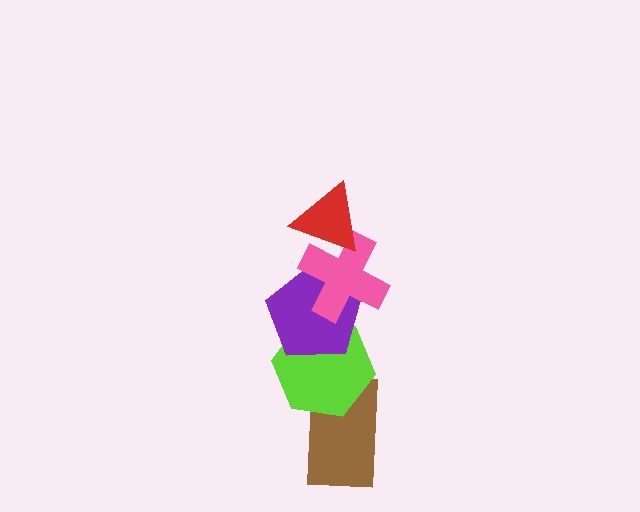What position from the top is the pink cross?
The pink cross is 2nd from the top.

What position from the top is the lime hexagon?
The lime hexagon is 4th from the top.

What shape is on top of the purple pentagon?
The pink cross is on top of the purple pentagon.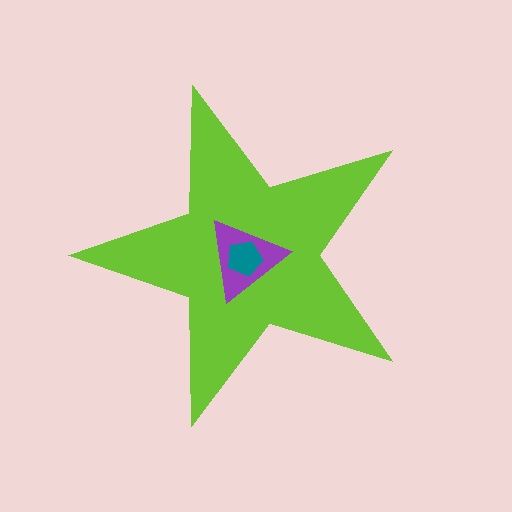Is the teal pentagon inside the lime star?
Yes.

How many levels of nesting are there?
3.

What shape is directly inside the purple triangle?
The teal pentagon.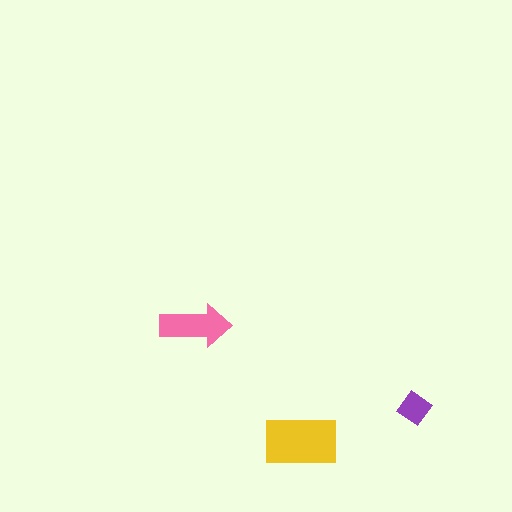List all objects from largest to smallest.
The yellow rectangle, the pink arrow, the purple diamond.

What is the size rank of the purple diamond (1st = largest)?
3rd.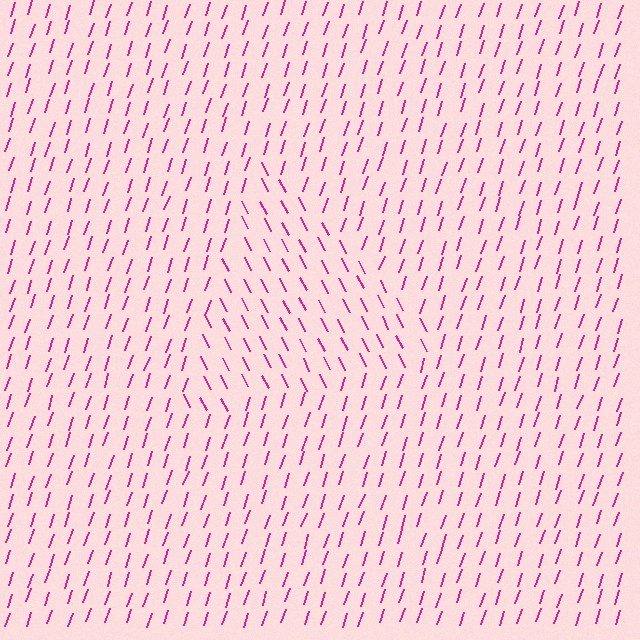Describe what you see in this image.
The image is filled with small magenta line segments. A triangle region in the image has lines oriented differently from the surrounding lines, creating a visible texture boundary.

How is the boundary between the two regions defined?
The boundary is defined purely by a change in line orientation (approximately 45 degrees difference). All lines are the same color and thickness.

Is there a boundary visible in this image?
Yes, there is a texture boundary formed by a change in line orientation.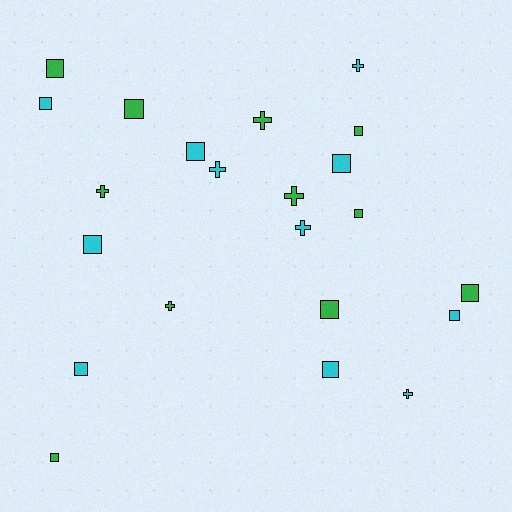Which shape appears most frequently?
Square, with 14 objects.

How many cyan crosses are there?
There are 4 cyan crosses.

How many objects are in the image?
There are 22 objects.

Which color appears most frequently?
Cyan, with 11 objects.